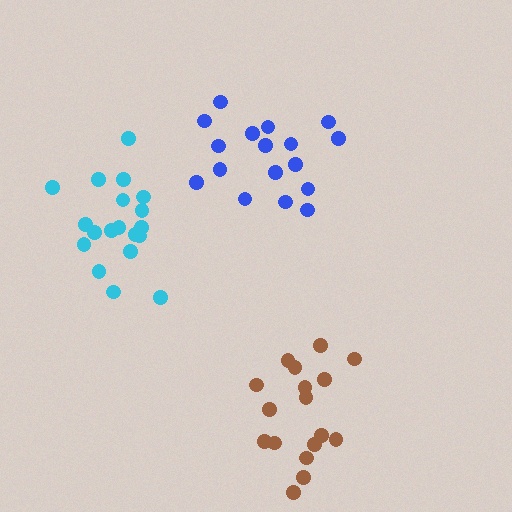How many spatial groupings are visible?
There are 3 spatial groupings.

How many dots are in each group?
Group 1: 17 dots, Group 2: 17 dots, Group 3: 19 dots (53 total).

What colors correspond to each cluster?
The clusters are colored: brown, blue, cyan.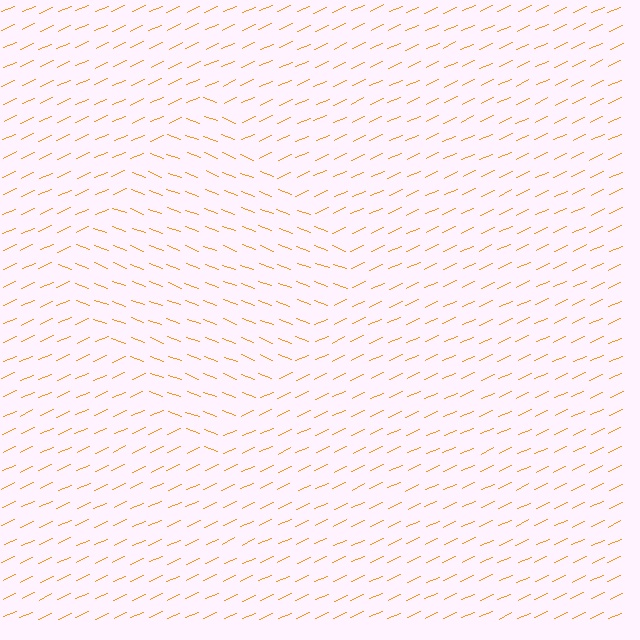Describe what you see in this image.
The image is filled with small orange line segments. A diamond region in the image has lines oriented differently from the surrounding lines, creating a visible texture boundary.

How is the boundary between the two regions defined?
The boundary is defined purely by a change in line orientation (approximately 45 degrees difference). All lines are the same color and thickness.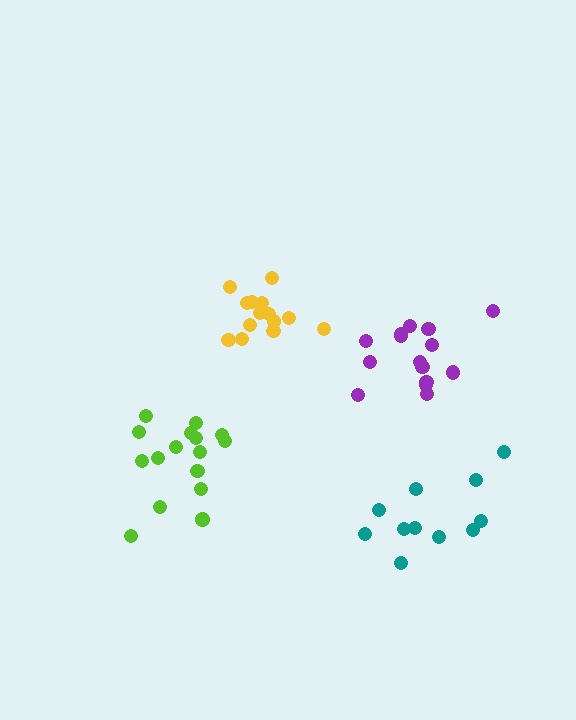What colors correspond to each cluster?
The clusters are colored: lime, purple, yellow, teal.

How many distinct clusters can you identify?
There are 4 distinct clusters.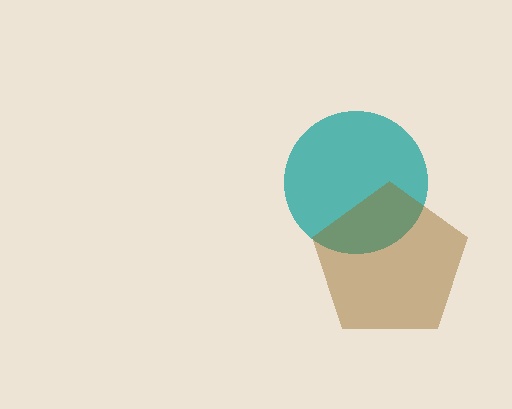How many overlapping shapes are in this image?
There are 2 overlapping shapes in the image.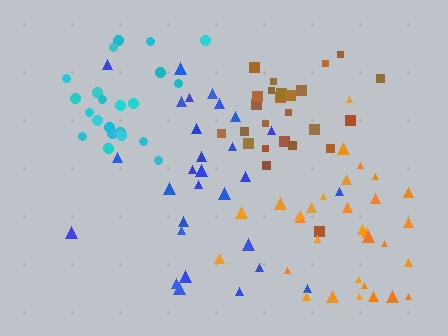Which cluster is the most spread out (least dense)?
Blue.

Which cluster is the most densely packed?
Brown.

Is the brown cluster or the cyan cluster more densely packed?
Brown.